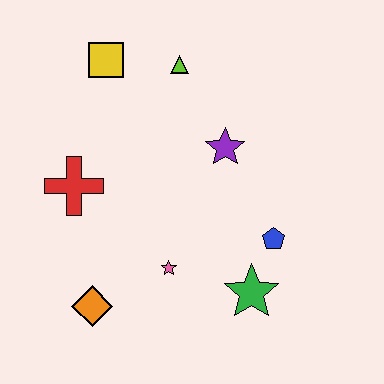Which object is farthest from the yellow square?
The green star is farthest from the yellow square.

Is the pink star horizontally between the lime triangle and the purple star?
No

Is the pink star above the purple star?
No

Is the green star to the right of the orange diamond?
Yes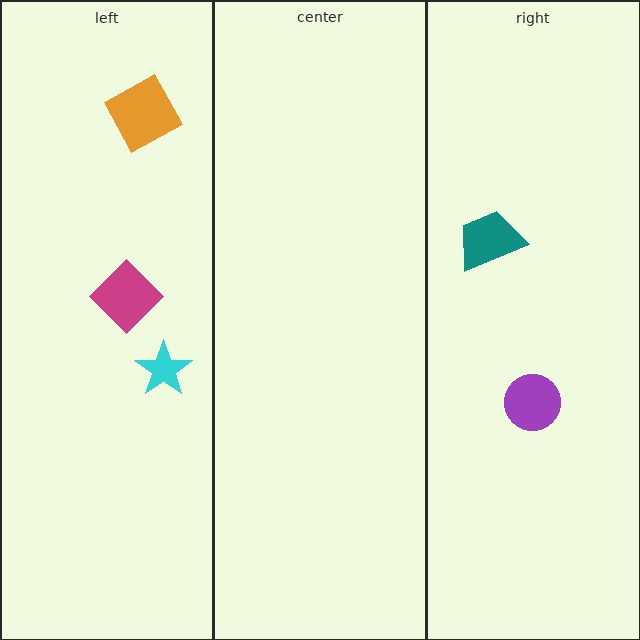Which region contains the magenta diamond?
The left region.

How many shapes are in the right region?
2.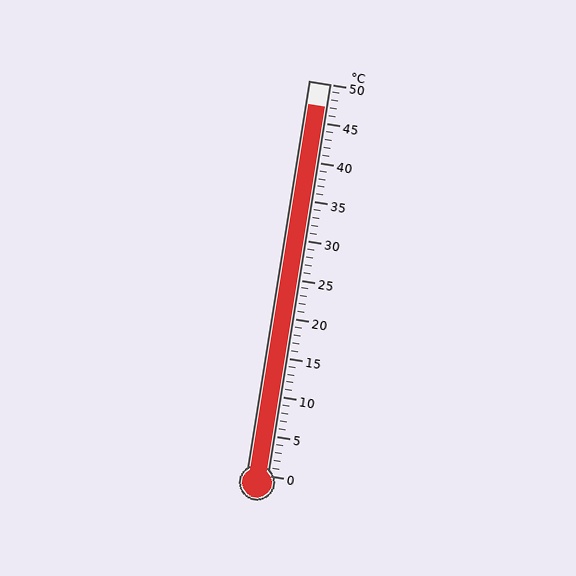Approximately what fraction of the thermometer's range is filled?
The thermometer is filled to approximately 95% of its range.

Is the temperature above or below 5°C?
The temperature is above 5°C.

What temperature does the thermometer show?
The thermometer shows approximately 47°C.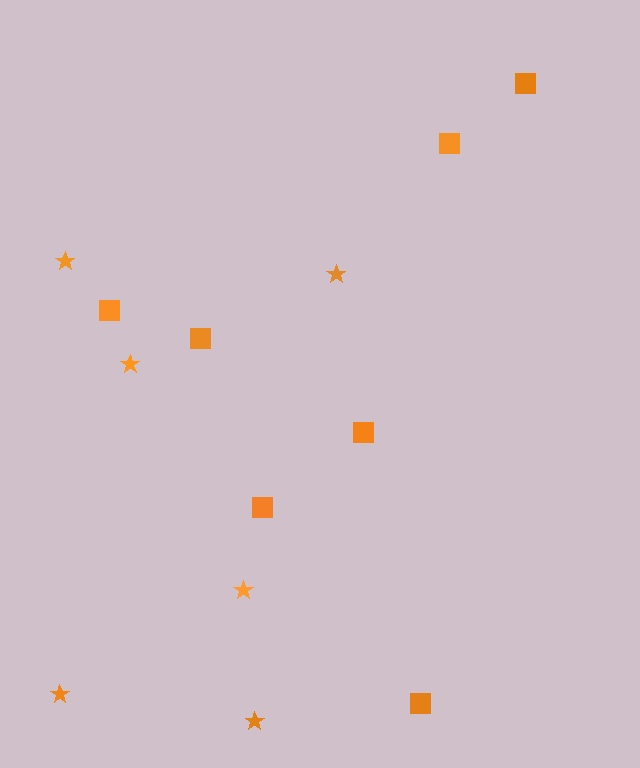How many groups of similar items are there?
There are 2 groups: one group of squares (7) and one group of stars (6).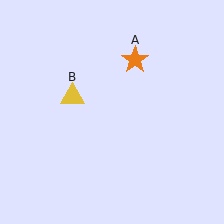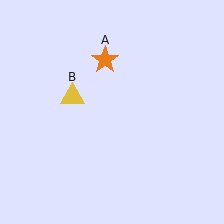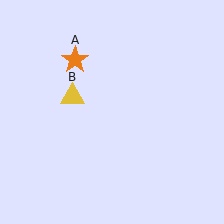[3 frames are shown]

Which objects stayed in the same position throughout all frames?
Yellow triangle (object B) remained stationary.